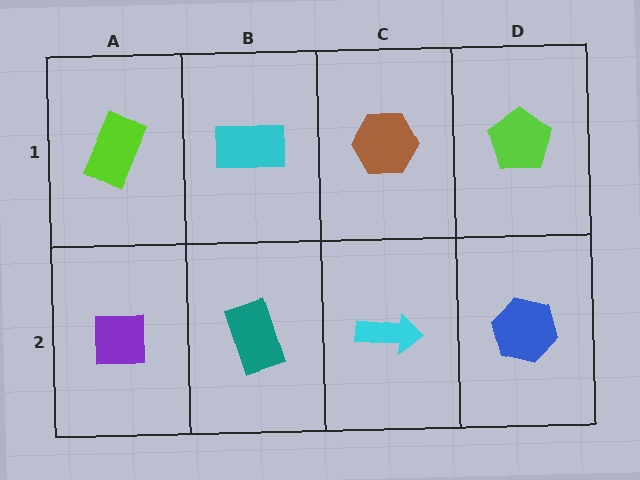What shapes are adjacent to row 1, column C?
A cyan arrow (row 2, column C), a cyan rectangle (row 1, column B), a lime pentagon (row 1, column D).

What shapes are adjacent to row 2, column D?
A lime pentagon (row 1, column D), a cyan arrow (row 2, column C).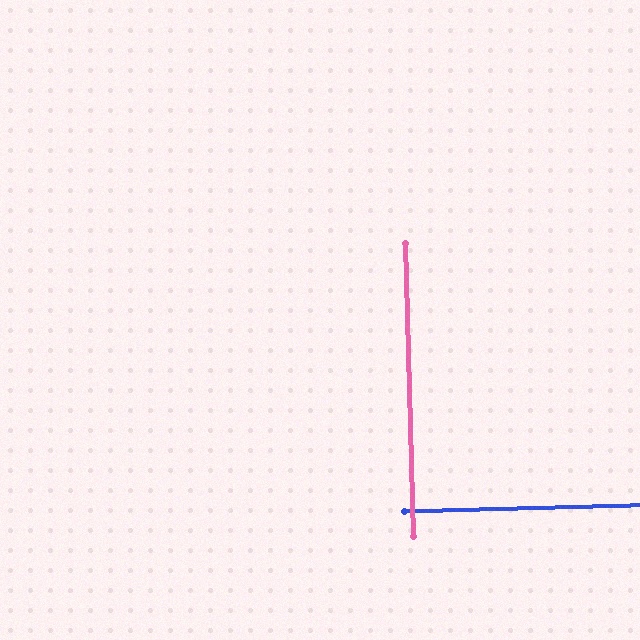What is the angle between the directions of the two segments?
Approximately 90 degrees.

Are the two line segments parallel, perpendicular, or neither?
Perpendicular — they meet at approximately 90°.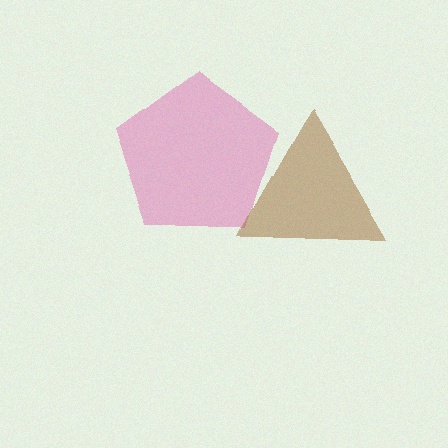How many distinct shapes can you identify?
There are 2 distinct shapes: a pink pentagon, a brown triangle.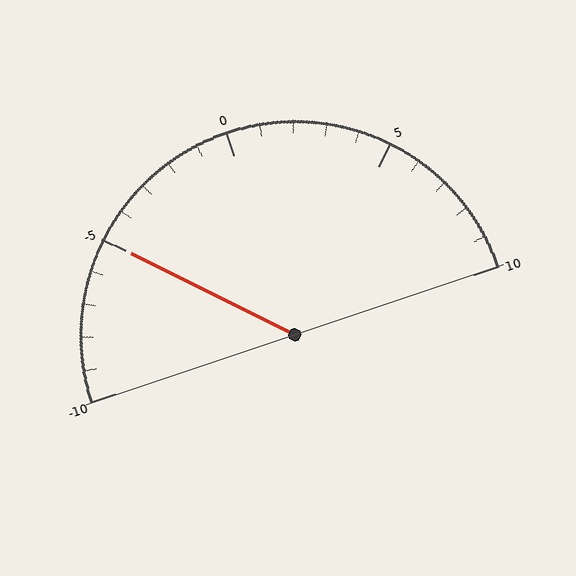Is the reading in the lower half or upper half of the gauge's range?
The reading is in the lower half of the range (-10 to 10).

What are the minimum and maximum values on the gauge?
The gauge ranges from -10 to 10.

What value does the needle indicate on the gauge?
The needle indicates approximately -5.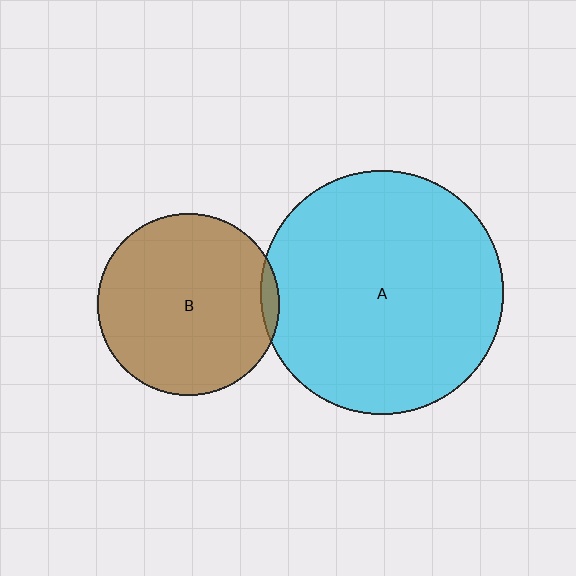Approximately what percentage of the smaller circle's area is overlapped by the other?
Approximately 5%.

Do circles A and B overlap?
Yes.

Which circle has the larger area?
Circle A (cyan).